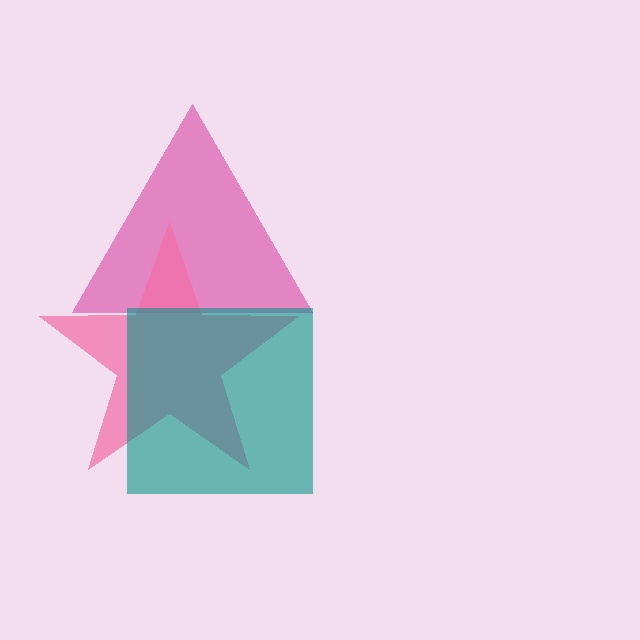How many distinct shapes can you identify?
There are 3 distinct shapes: a magenta triangle, a pink star, a teal square.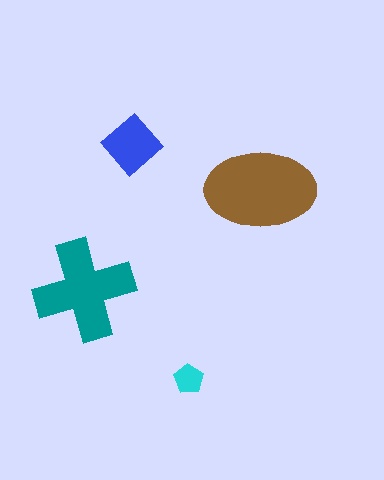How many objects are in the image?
There are 4 objects in the image.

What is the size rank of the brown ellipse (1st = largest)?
1st.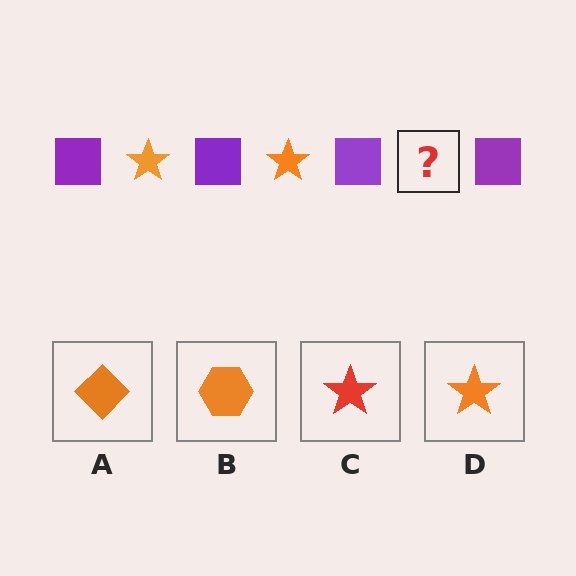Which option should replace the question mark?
Option D.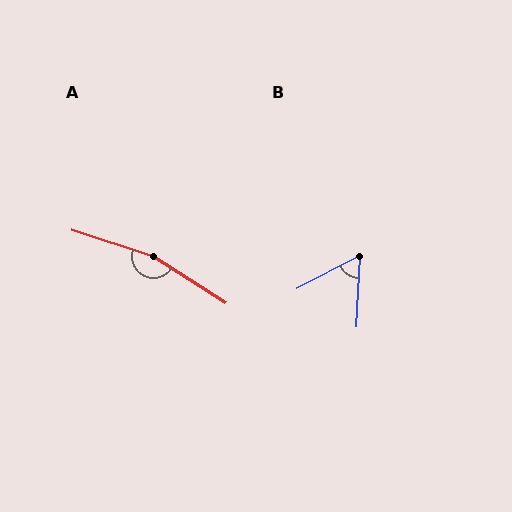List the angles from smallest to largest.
B (59°), A (165°).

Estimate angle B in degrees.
Approximately 59 degrees.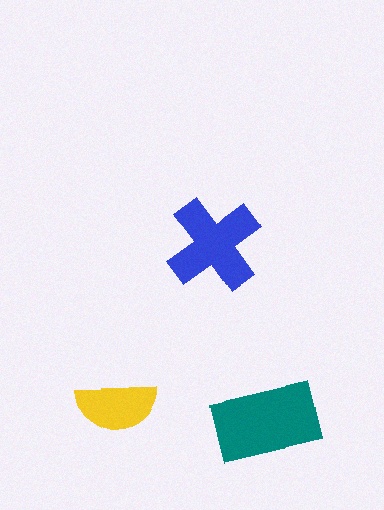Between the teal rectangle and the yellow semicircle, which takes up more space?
The teal rectangle.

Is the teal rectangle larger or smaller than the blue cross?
Larger.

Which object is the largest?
The teal rectangle.